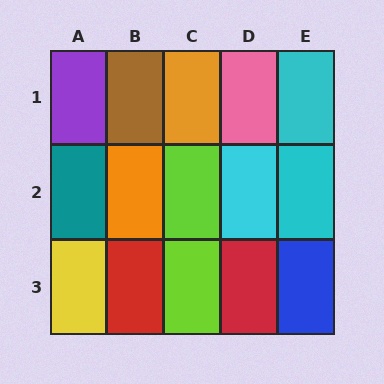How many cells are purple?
1 cell is purple.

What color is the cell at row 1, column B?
Brown.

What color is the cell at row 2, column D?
Cyan.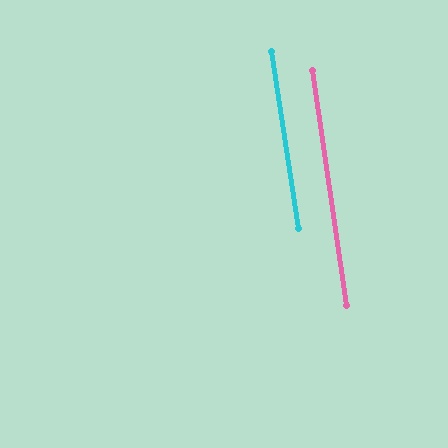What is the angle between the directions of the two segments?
Approximately 0 degrees.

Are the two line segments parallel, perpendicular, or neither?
Parallel — their directions differ by only 0.0°.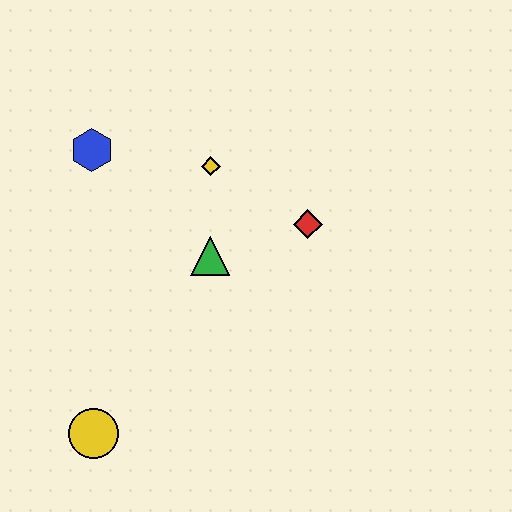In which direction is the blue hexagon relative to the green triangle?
The blue hexagon is to the left of the green triangle.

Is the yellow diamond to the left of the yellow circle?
No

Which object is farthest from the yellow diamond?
The yellow circle is farthest from the yellow diamond.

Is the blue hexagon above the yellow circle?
Yes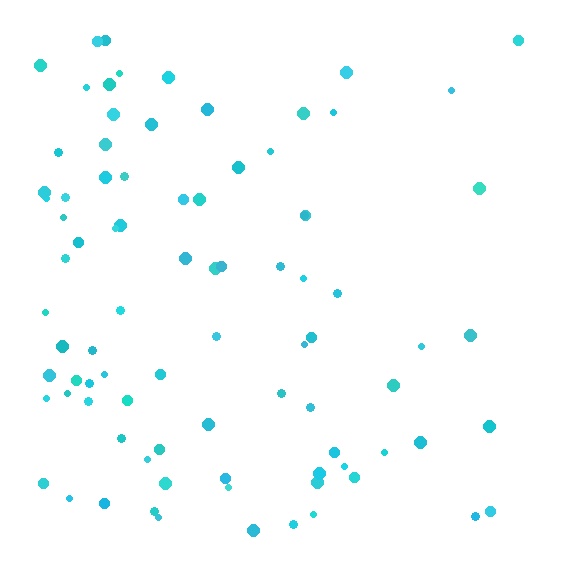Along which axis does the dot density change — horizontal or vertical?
Horizontal.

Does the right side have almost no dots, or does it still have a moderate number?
Still a moderate number, just noticeably fewer than the left.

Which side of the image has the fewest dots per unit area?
The right.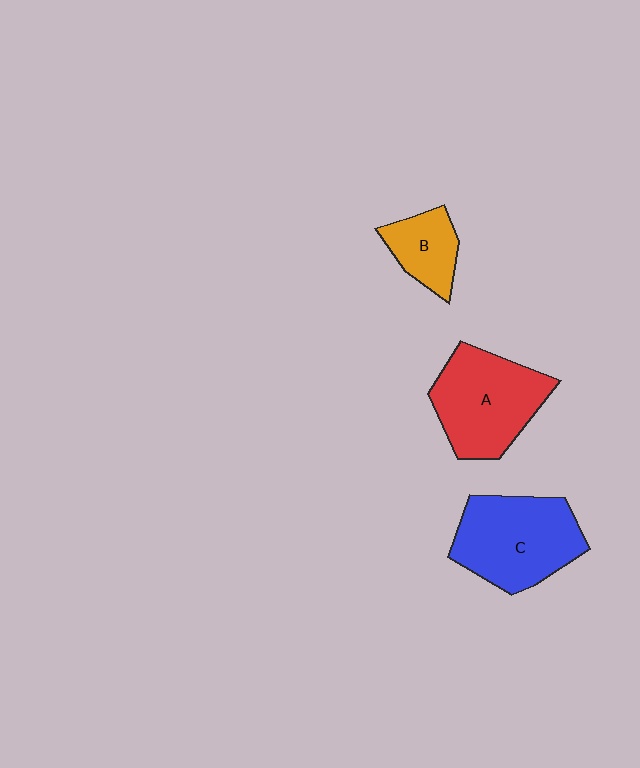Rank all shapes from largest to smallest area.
From largest to smallest: C (blue), A (red), B (orange).